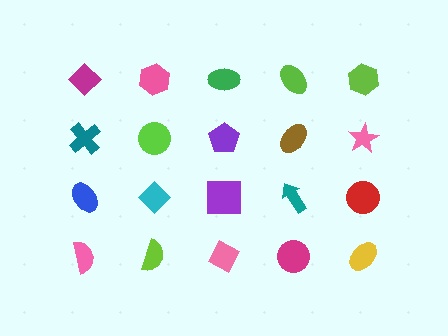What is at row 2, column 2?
A lime circle.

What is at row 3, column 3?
A purple square.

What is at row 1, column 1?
A magenta diamond.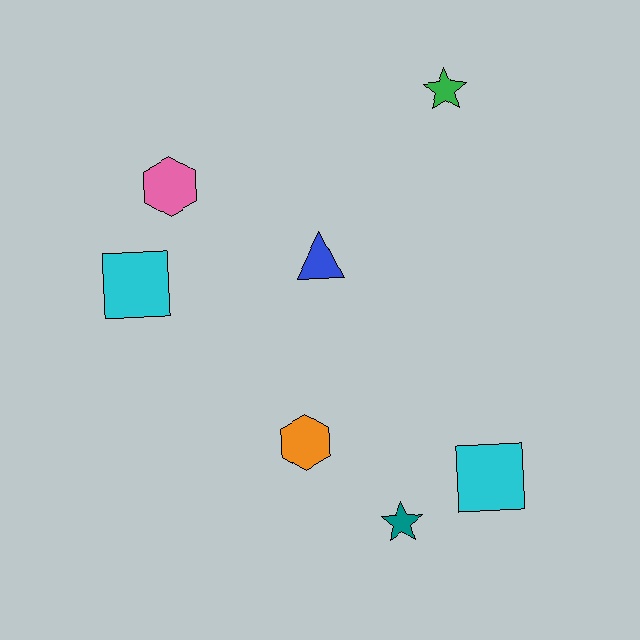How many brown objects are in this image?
There are no brown objects.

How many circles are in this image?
There are no circles.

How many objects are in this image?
There are 7 objects.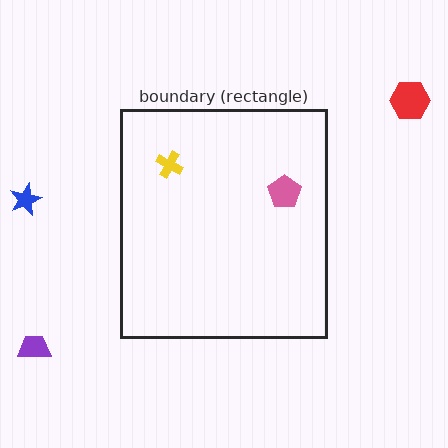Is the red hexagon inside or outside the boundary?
Outside.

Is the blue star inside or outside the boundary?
Outside.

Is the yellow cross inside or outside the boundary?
Inside.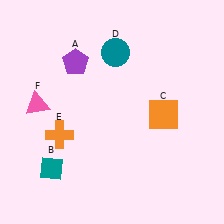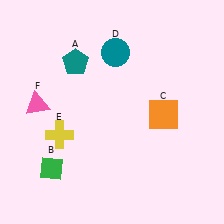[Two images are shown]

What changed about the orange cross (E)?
In Image 1, E is orange. In Image 2, it changed to yellow.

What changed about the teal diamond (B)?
In Image 1, B is teal. In Image 2, it changed to green.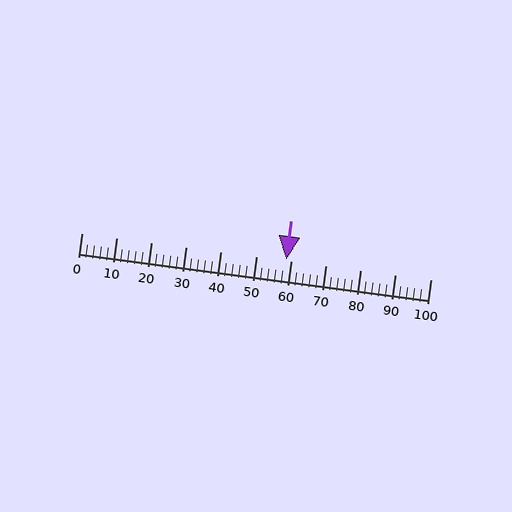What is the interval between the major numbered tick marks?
The major tick marks are spaced 10 units apart.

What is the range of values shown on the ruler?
The ruler shows values from 0 to 100.